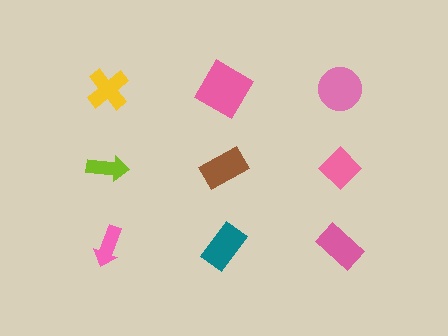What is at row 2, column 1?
A lime arrow.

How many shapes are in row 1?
3 shapes.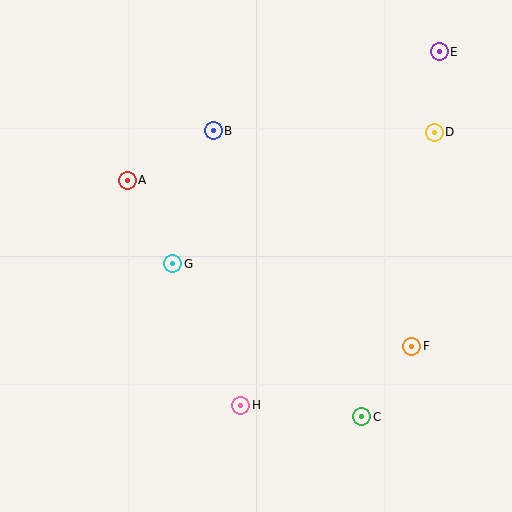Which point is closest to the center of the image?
Point G at (173, 264) is closest to the center.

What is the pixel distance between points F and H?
The distance between F and H is 180 pixels.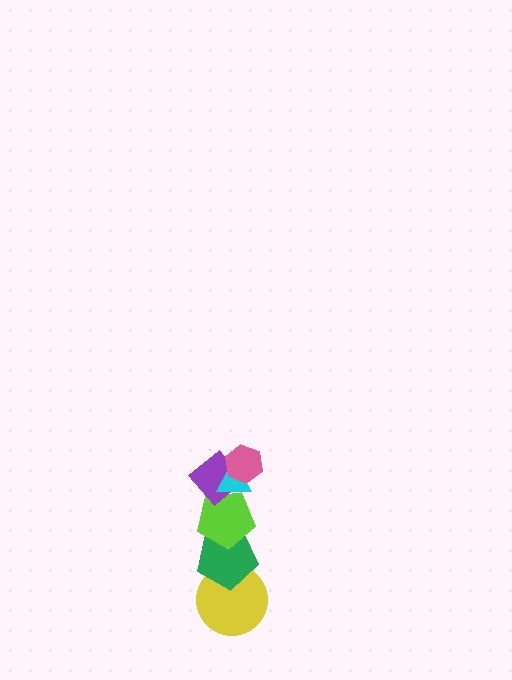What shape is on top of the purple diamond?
The cyan triangle is on top of the purple diamond.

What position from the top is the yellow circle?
The yellow circle is 6th from the top.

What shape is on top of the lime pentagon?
The purple diamond is on top of the lime pentagon.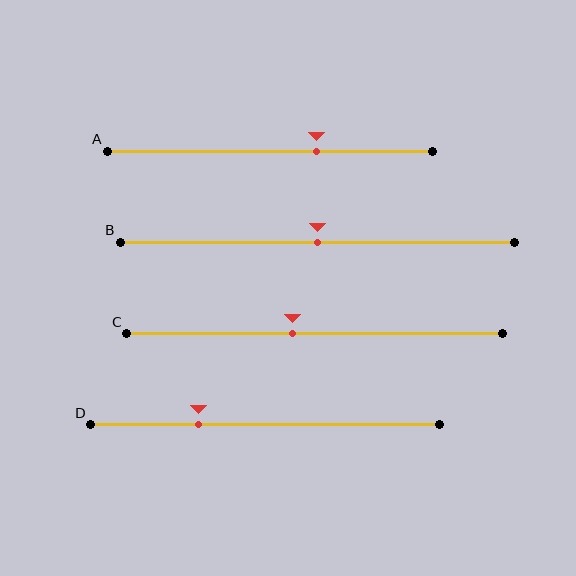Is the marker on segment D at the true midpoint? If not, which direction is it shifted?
No, the marker on segment D is shifted to the left by about 19% of the segment length.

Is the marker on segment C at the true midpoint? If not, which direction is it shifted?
No, the marker on segment C is shifted to the left by about 6% of the segment length.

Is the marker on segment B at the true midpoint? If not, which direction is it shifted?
Yes, the marker on segment B is at the true midpoint.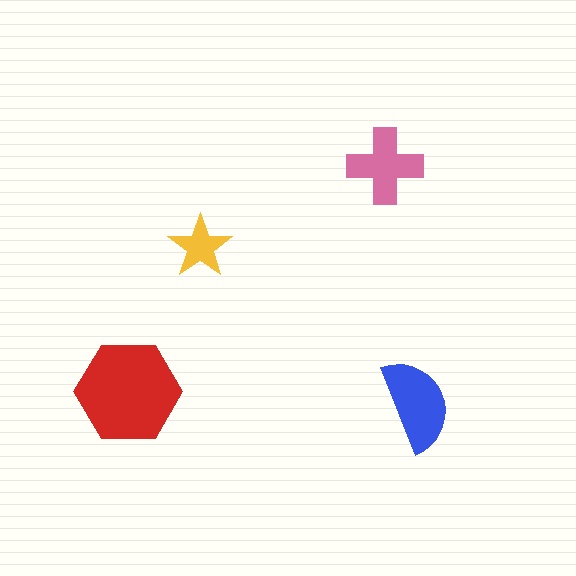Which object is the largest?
The red hexagon.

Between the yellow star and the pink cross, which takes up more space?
The pink cross.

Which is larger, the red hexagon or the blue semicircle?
The red hexagon.